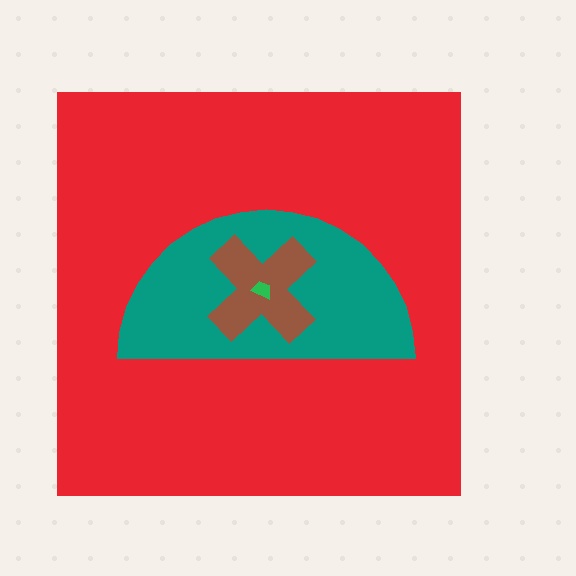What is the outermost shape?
The red square.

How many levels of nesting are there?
4.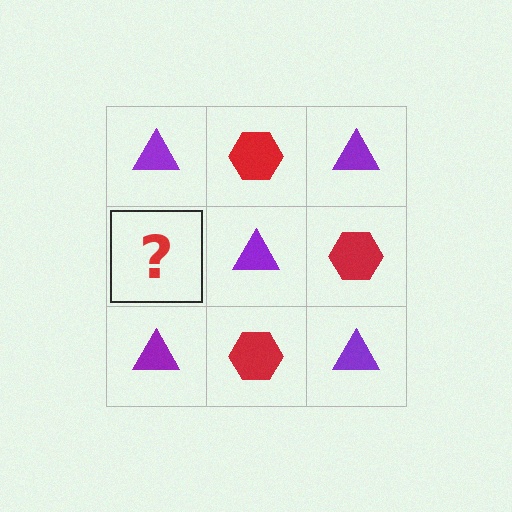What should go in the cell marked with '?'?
The missing cell should contain a red hexagon.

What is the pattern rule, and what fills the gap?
The rule is that it alternates purple triangle and red hexagon in a checkerboard pattern. The gap should be filled with a red hexagon.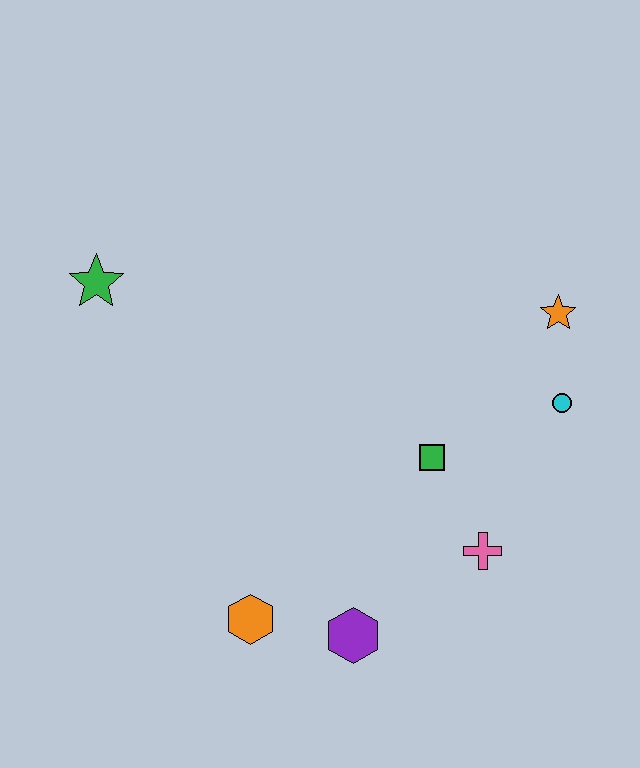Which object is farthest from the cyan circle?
The green star is farthest from the cyan circle.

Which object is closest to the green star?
The orange hexagon is closest to the green star.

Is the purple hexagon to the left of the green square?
Yes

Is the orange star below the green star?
Yes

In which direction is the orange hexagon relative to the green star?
The orange hexagon is below the green star.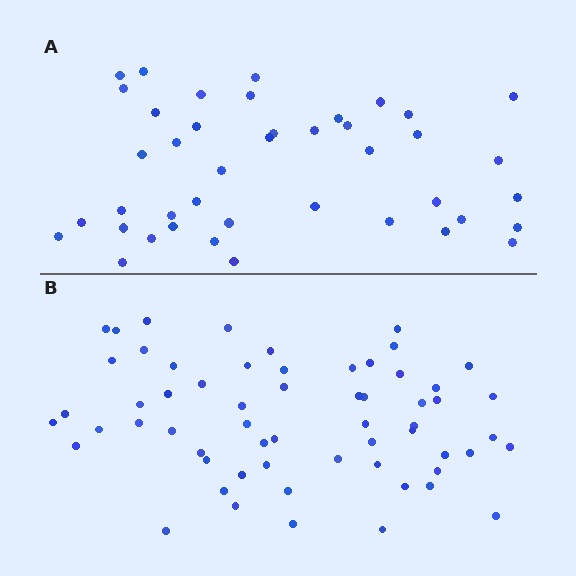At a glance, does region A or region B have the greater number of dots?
Region B (the bottom region) has more dots.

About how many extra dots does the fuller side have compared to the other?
Region B has approximately 20 more dots than region A.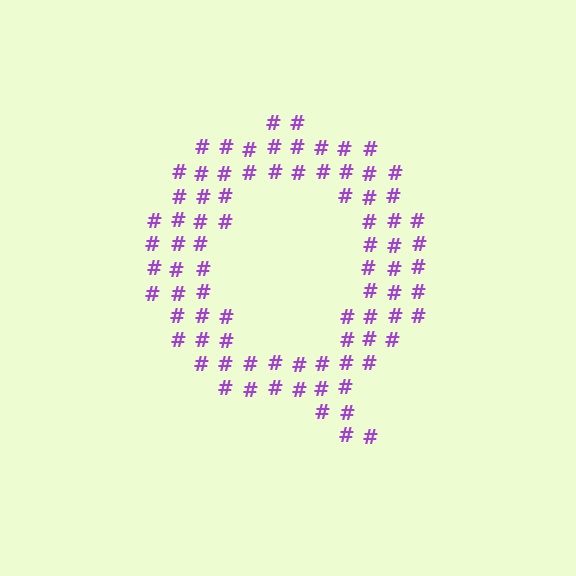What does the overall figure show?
The overall figure shows the letter Q.